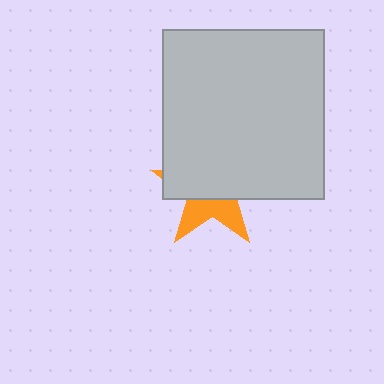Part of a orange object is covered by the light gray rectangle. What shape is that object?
It is a star.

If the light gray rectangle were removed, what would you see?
You would see the complete orange star.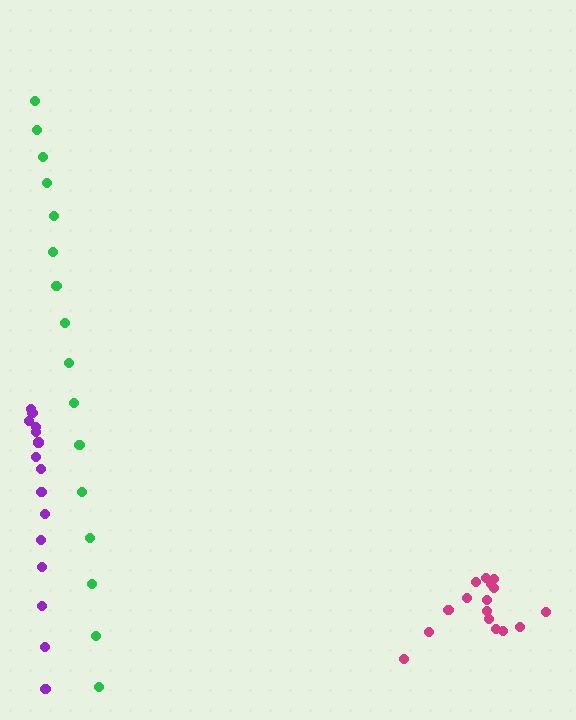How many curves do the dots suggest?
There are 3 distinct paths.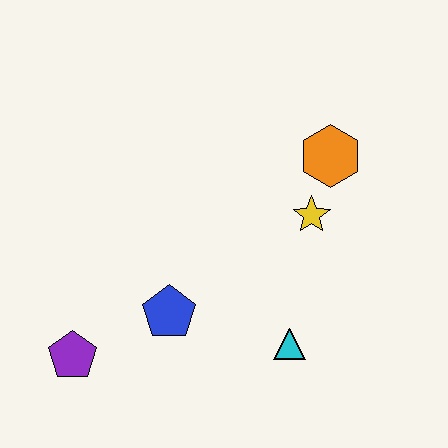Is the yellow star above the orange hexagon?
No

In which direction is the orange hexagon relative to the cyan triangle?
The orange hexagon is above the cyan triangle.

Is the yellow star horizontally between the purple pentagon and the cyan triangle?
No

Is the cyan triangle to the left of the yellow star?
Yes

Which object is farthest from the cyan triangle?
The purple pentagon is farthest from the cyan triangle.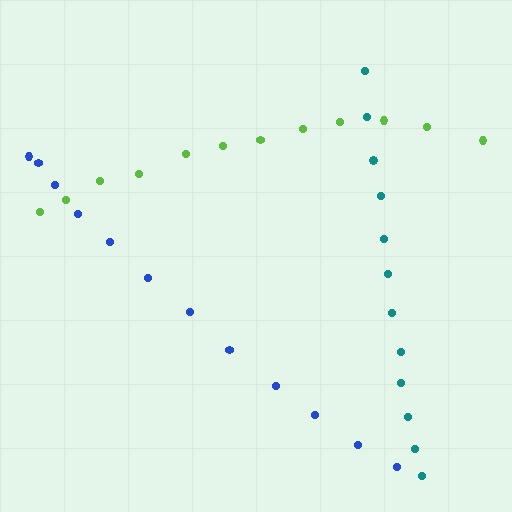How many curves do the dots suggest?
There are 3 distinct paths.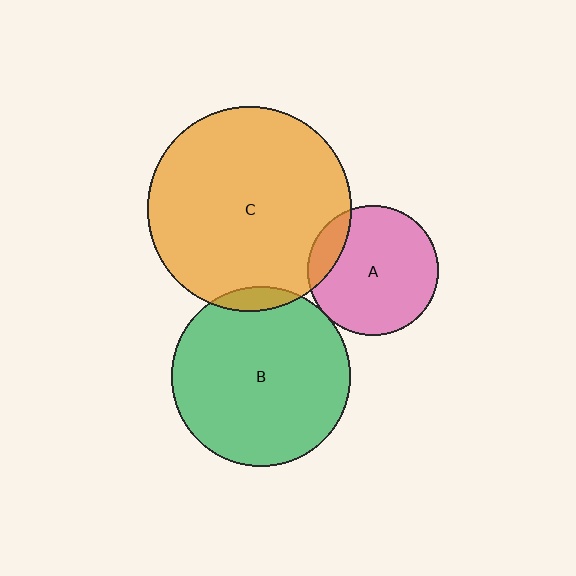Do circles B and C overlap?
Yes.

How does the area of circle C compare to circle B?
Approximately 1.3 times.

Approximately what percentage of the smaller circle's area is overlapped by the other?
Approximately 5%.